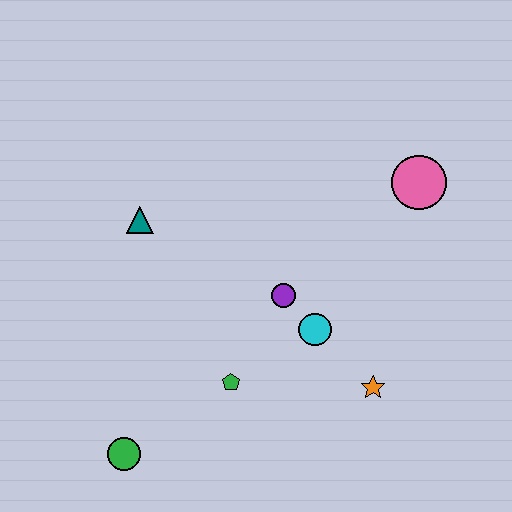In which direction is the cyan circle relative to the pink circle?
The cyan circle is below the pink circle.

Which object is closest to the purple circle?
The cyan circle is closest to the purple circle.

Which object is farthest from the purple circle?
The green circle is farthest from the purple circle.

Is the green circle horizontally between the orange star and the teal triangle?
No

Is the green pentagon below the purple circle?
Yes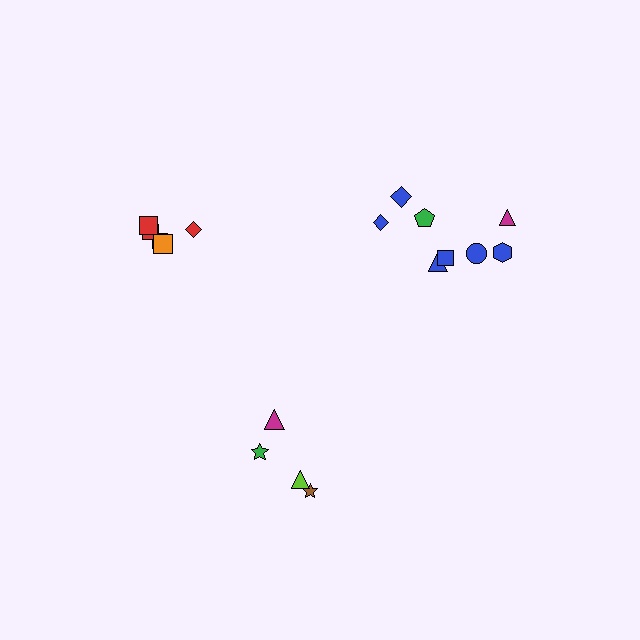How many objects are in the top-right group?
There are 8 objects.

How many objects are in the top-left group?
There are 4 objects.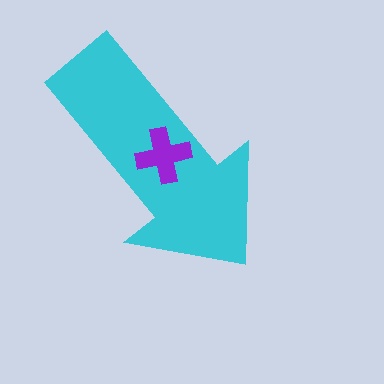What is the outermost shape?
The cyan arrow.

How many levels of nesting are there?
2.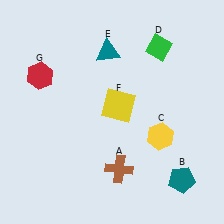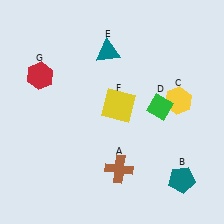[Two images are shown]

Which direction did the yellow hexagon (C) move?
The yellow hexagon (C) moved up.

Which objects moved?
The objects that moved are: the yellow hexagon (C), the green diamond (D).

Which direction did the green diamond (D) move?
The green diamond (D) moved down.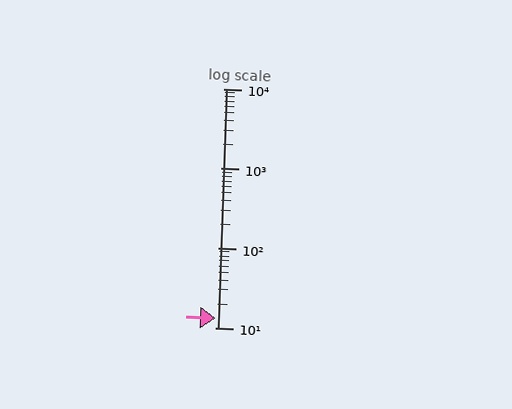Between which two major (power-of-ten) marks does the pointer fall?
The pointer is between 10 and 100.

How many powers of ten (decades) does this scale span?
The scale spans 3 decades, from 10 to 10000.